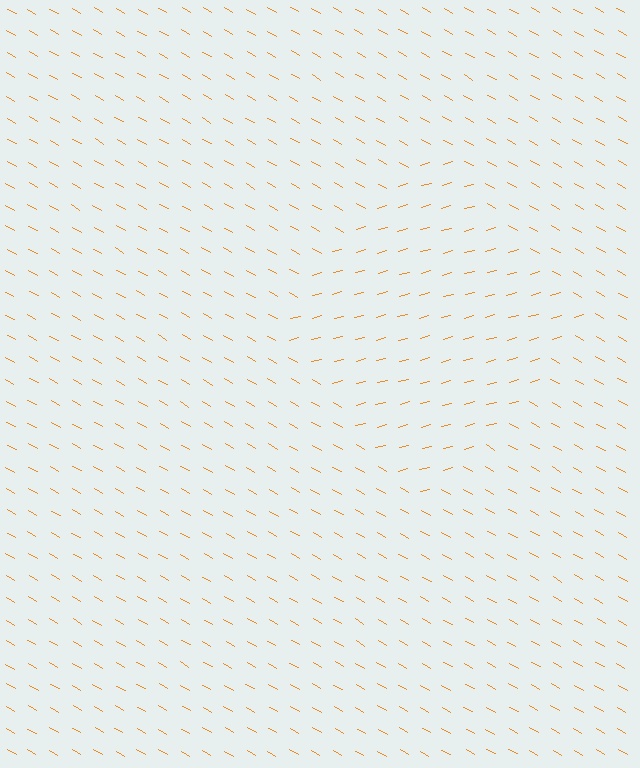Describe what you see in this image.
The image is filled with small orange line segments. A diamond region in the image has lines oriented differently from the surrounding lines, creating a visible texture boundary.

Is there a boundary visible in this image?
Yes, there is a texture boundary formed by a change in line orientation.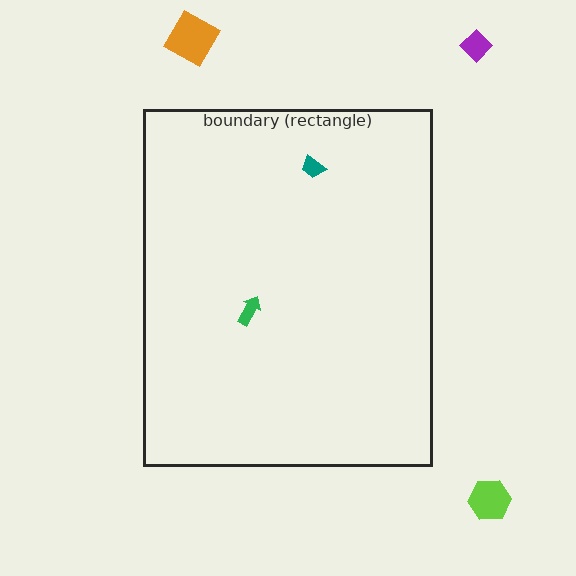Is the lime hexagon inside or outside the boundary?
Outside.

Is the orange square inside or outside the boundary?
Outside.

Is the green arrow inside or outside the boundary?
Inside.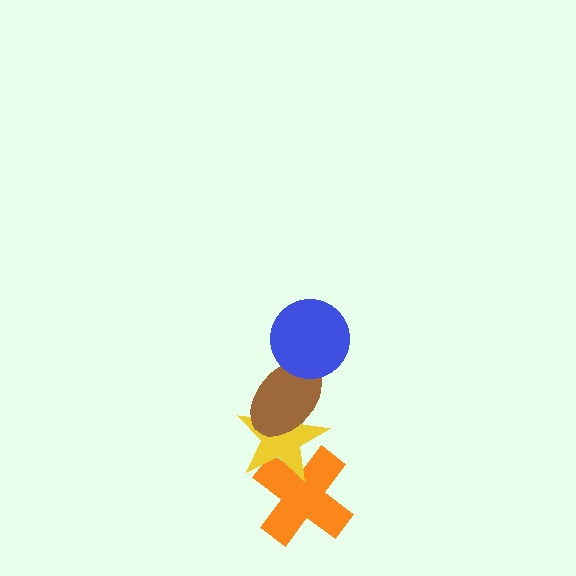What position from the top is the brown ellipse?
The brown ellipse is 2nd from the top.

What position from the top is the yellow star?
The yellow star is 3rd from the top.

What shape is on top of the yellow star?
The brown ellipse is on top of the yellow star.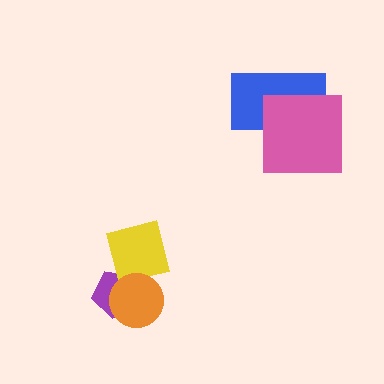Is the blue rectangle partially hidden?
Yes, it is partially covered by another shape.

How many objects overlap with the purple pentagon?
2 objects overlap with the purple pentagon.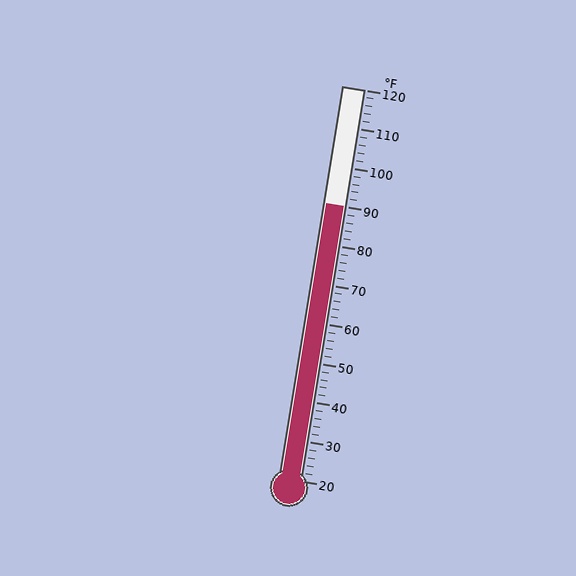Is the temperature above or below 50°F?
The temperature is above 50°F.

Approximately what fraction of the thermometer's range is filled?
The thermometer is filled to approximately 70% of its range.